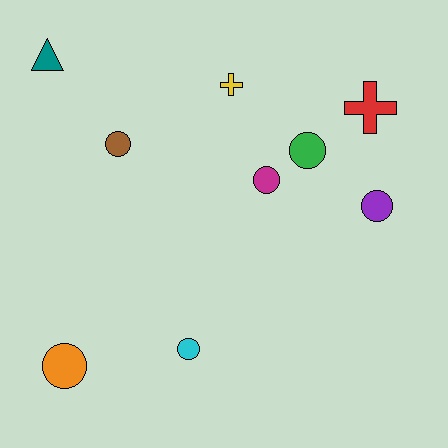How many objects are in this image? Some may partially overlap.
There are 9 objects.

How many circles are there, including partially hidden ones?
There are 6 circles.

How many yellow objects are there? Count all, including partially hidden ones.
There is 1 yellow object.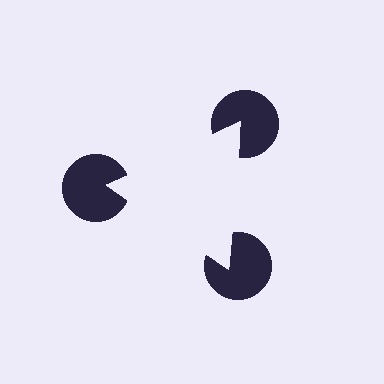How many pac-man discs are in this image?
There are 3 — one at each vertex of the illusory triangle.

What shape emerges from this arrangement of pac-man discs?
An illusory triangle — its edges are inferred from the aligned wedge cuts in the pac-man discs, not physically drawn.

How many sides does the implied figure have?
3 sides.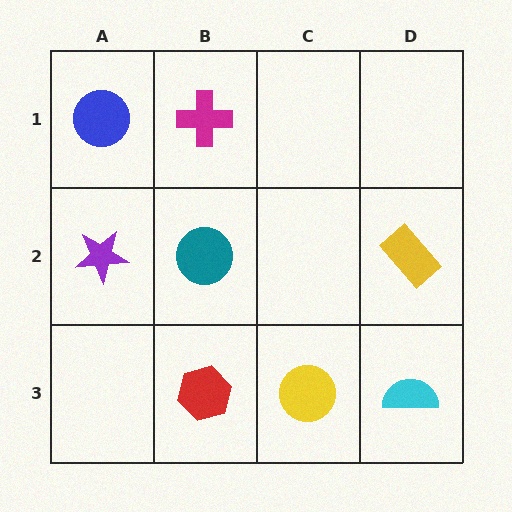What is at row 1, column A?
A blue circle.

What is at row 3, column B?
A red hexagon.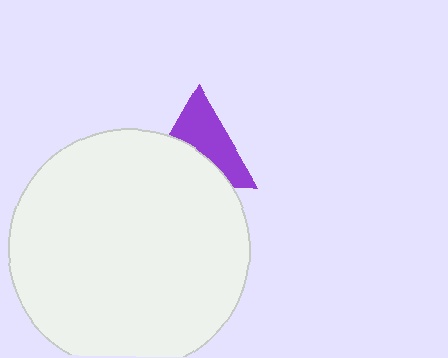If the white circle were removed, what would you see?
You would see the complete purple triangle.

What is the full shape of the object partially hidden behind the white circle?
The partially hidden object is a purple triangle.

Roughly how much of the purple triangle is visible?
About half of it is visible (roughly 54%).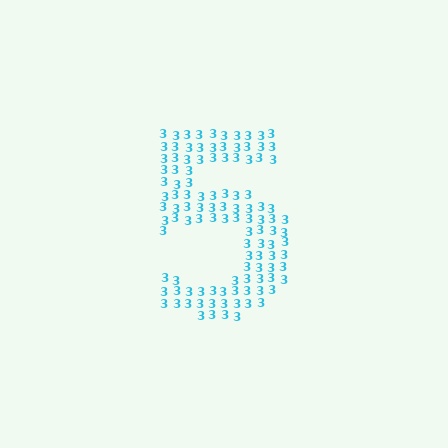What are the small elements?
The small elements are digit 3's.